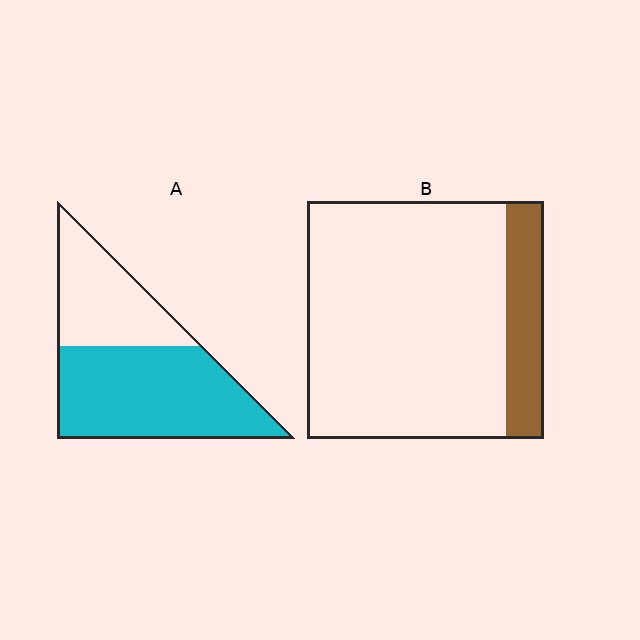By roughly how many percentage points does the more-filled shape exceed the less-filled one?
By roughly 45 percentage points (A over B).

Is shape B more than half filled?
No.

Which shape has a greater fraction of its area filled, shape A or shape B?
Shape A.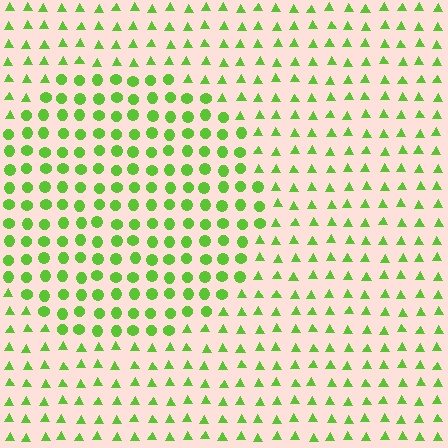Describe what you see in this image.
The image is filled with small lime elements arranged in a uniform grid. A circle-shaped region contains circles, while the surrounding area contains triangles. The boundary is defined purely by the change in element shape.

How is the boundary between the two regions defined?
The boundary is defined by a change in element shape: circles inside vs. triangles outside. All elements share the same color and spacing.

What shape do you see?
I see a circle.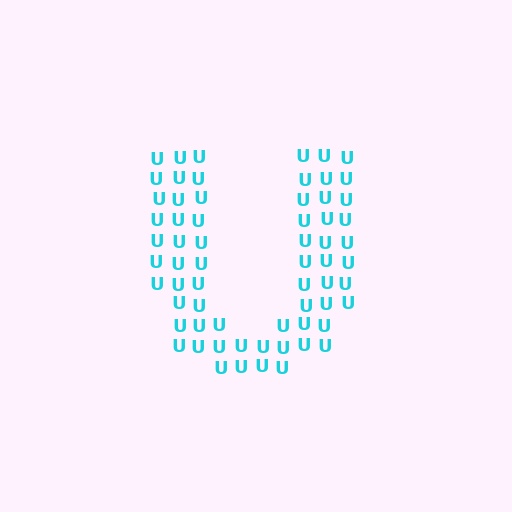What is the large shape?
The large shape is the letter U.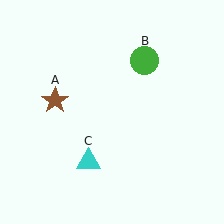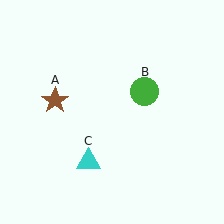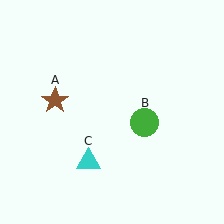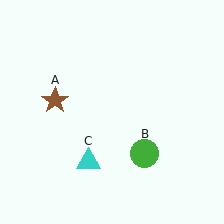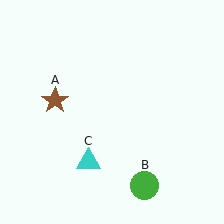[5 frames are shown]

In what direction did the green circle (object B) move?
The green circle (object B) moved down.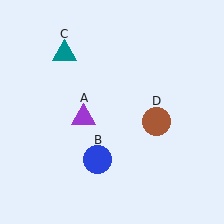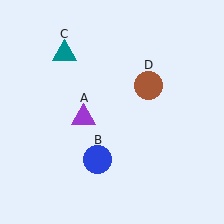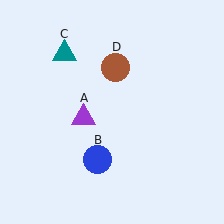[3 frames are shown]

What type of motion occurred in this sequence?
The brown circle (object D) rotated counterclockwise around the center of the scene.